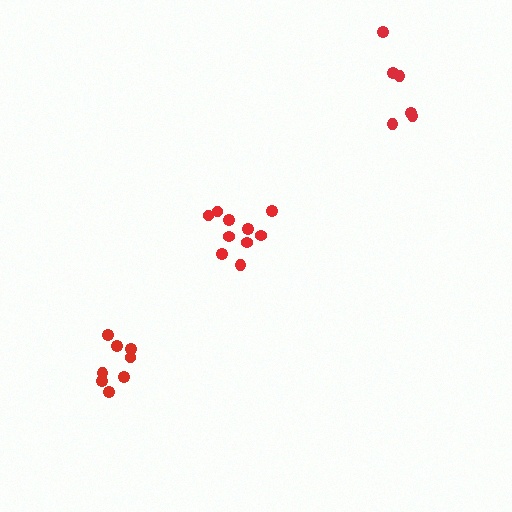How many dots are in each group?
Group 1: 10 dots, Group 2: 8 dots, Group 3: 6 dots (24 total).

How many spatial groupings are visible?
There are 3 spatial groupings.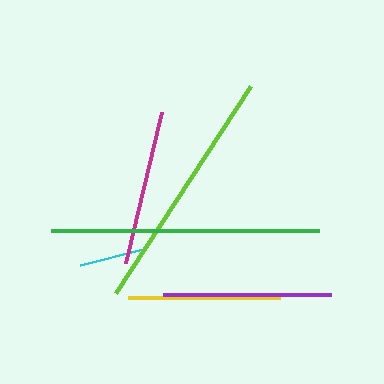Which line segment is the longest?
The green line is the longest at approximately 268 pixels.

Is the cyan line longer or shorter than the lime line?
The lime line is longer than the cyan line.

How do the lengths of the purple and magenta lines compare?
The purple and magenta lines are approximately the same length.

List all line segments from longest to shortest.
From longest to shortest: green, lime, purple, magenta, yellow, cyan.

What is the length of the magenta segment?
The magenta segment is approximately 155 pixels long.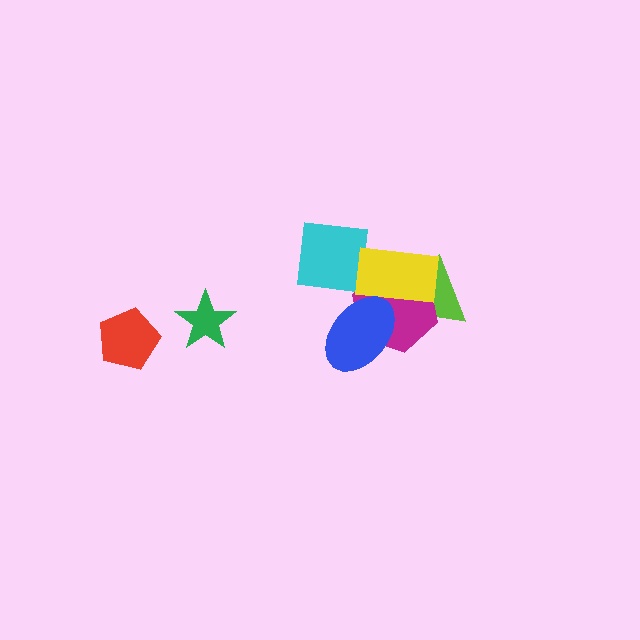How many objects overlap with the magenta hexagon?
3 objects overlap with the magenta hexagon.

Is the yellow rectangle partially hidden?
Yes, it is partially covered by another shape.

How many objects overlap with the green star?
0 objects overlap with the green star.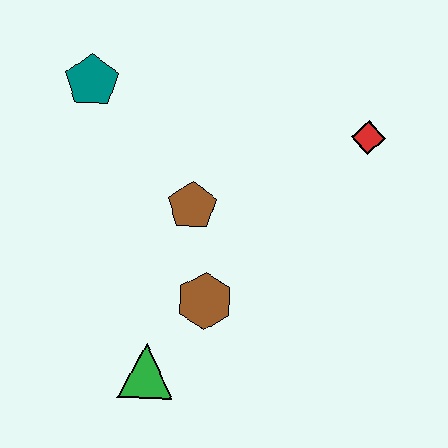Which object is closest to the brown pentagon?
The brown hexagon is closest to the brown pentagon.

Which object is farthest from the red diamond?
The green triangle is farthest from the red diamond.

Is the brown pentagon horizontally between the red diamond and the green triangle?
Yes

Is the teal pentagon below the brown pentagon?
No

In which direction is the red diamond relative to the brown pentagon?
The red diamond is to the right of the brown pentagon.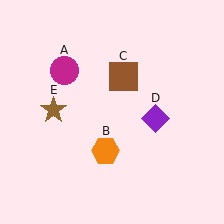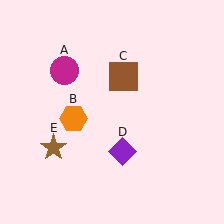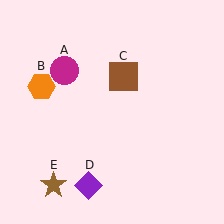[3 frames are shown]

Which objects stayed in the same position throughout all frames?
Magenta circle (object A) and brown square (object C) remained stationary.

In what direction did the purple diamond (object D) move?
The purple diamond (object D) moved down and to the left.